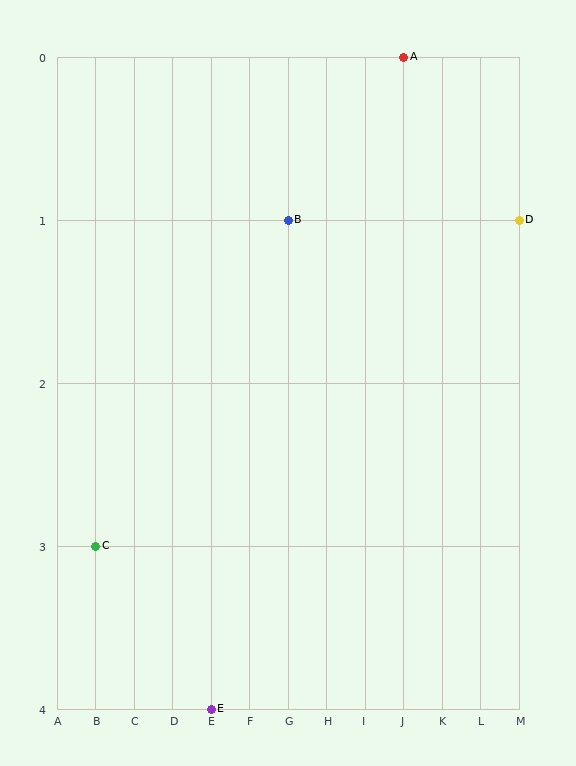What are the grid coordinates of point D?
Point D is at grid coordinates (M, 1).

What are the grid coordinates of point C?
Point C is at grid coordinates (B, 3).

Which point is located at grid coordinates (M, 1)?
Point D is at (M, 1).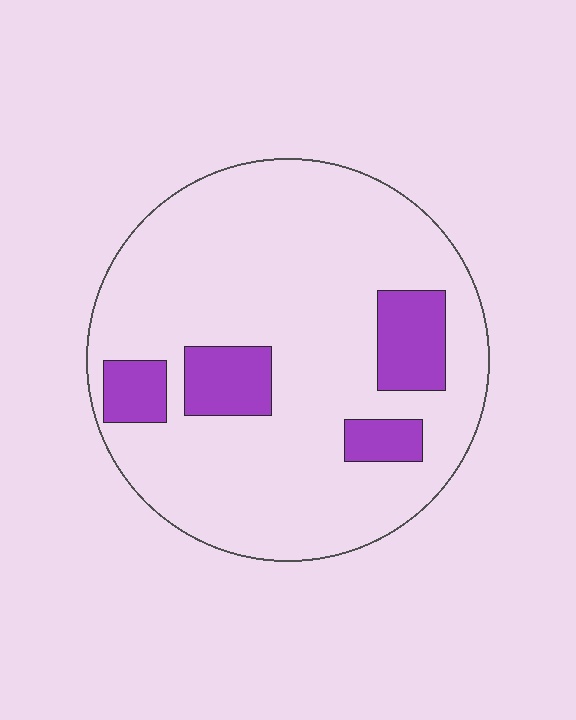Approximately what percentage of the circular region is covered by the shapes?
Approximately 15%.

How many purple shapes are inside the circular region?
4.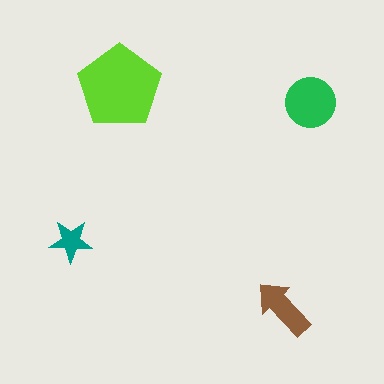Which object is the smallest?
The teal star.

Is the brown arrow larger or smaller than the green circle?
Smaller.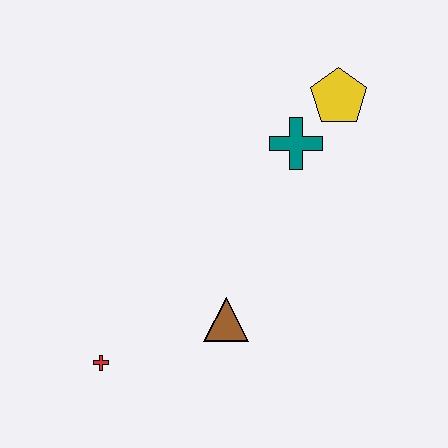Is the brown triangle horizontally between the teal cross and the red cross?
Yes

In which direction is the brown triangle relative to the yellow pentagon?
The brown triangle is below the yellow pentagon.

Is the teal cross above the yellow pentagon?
No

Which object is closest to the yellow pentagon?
The teal cross is closest to the yellow pentagon.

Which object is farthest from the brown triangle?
The yellow pentagon is farthest from the brown triangle.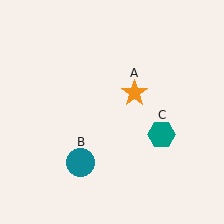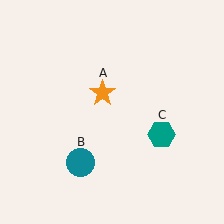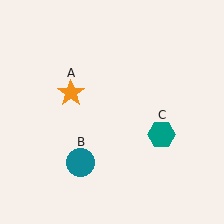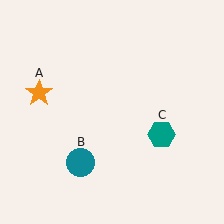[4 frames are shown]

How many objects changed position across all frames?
1 object changed position: orange star (object A).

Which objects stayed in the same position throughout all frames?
Teal circle (object B) and teal hexagon (object C) remained stationary.